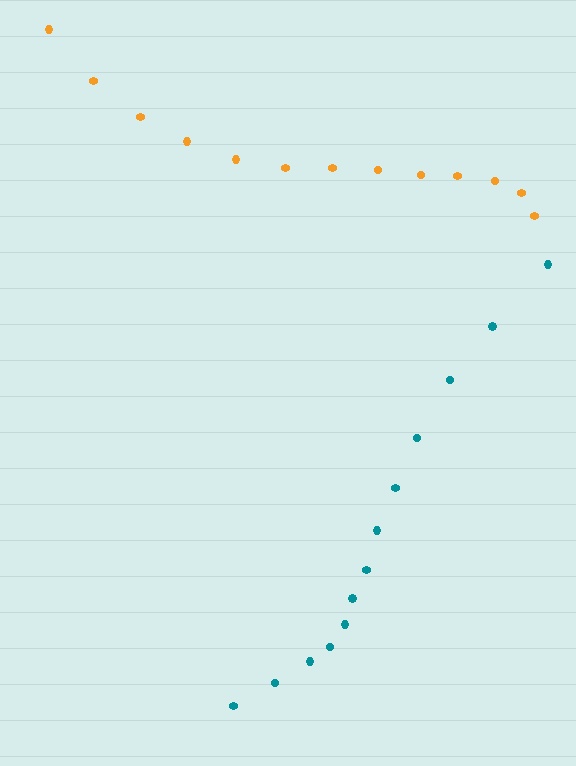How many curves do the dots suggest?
There are 2 distinct paths.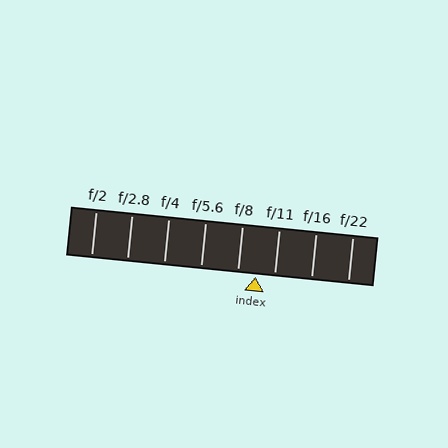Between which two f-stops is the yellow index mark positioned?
The index mark is between f/8 and f/11.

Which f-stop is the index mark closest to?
The index mark is closest to f/8.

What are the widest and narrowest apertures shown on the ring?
The widest aperture shown is f/2 and the narrowest is f/22.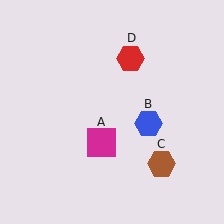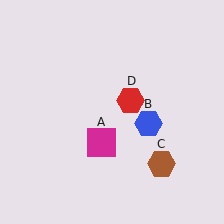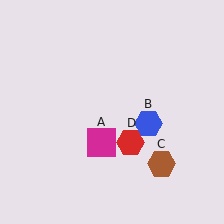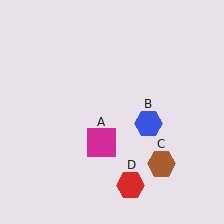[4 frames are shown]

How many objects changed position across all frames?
1 object changed position: red hexagon (object D).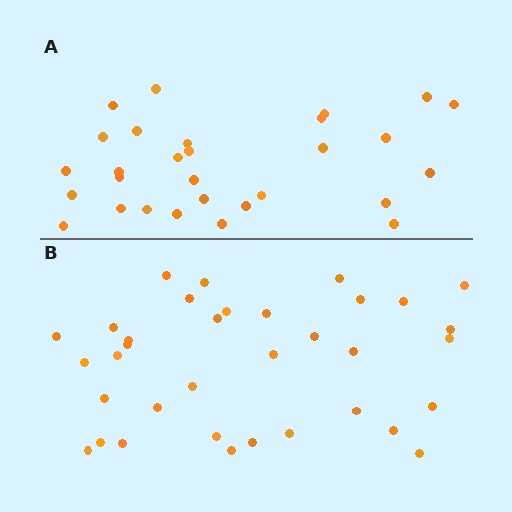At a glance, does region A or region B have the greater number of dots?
Region B (the bottom region) has more dots.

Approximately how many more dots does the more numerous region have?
Region B has about 6 more dots than region A.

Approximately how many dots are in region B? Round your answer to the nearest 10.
About 40 dots. (The exact count is 35, which rounds to 40.)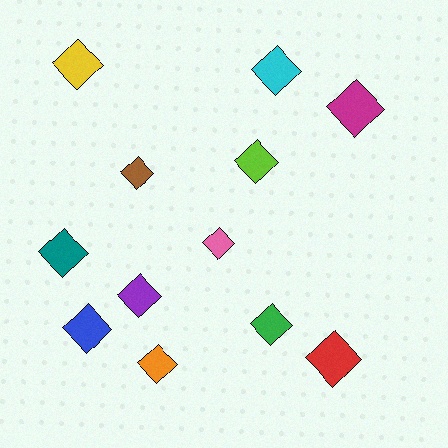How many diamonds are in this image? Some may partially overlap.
There are 12 diamonds.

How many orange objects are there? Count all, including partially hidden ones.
There is 1 orange object.